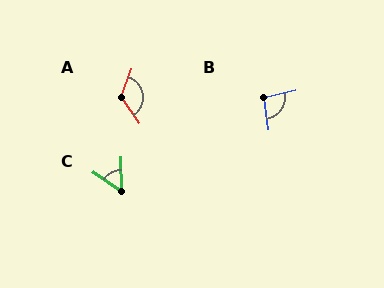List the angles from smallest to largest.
C (56°), B (94°), A (125°).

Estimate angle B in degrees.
Approximately 94 degrees.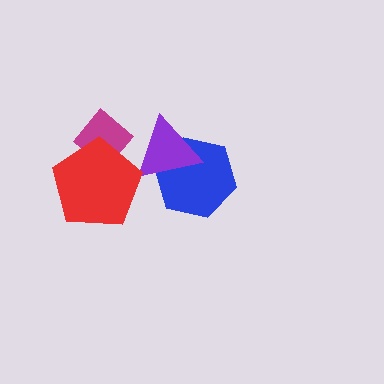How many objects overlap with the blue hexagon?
1 object overlaps with the blue hexagon.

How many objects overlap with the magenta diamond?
1 object overlaps with the magenta diamond.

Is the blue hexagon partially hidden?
Yes, it is partially covered by another shape.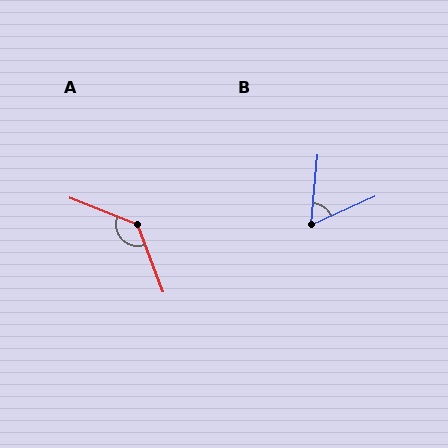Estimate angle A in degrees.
Approximately 132 degrees.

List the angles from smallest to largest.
B (61°), A (132°).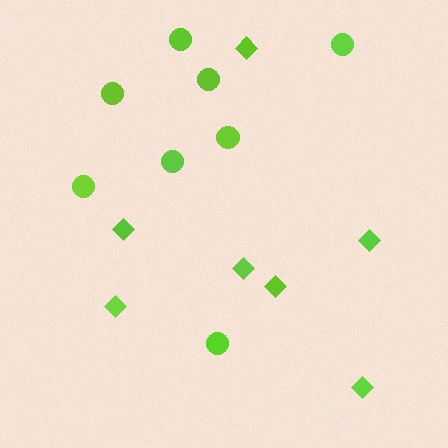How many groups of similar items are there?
There are 2 groups: one group of circles (8) and one group of diamonds (7).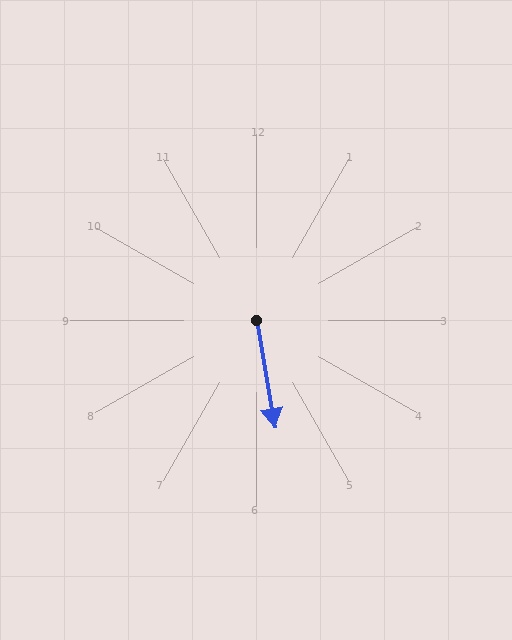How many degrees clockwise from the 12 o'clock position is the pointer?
Approximately 170 degrees.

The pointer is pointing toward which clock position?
Roughly 6 o'clock.